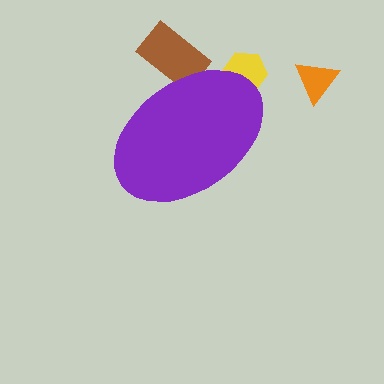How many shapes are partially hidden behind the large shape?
2 shapes are partially hidden.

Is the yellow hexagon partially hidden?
Yes, the yellow hexagon is partially hidden behind the purple ellipse.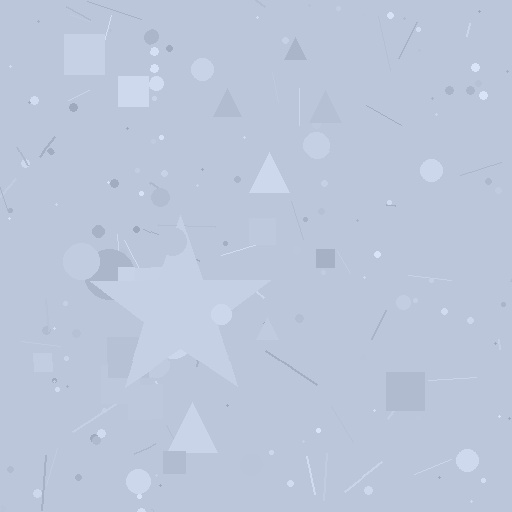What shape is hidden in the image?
A star is hidden in the image.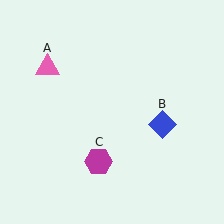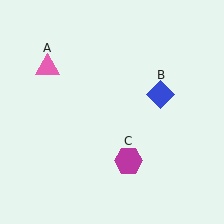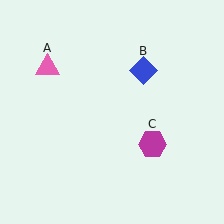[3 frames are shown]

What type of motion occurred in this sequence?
The blue diamond (object B), magenta hexagon (object C) rotated counterclockwise around the center of the scene.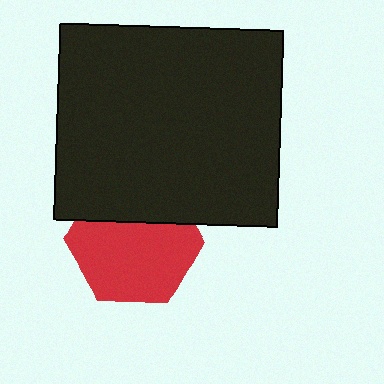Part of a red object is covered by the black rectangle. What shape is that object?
It is a hexagon.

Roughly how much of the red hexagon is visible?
Most of it is visible (roughly 67%).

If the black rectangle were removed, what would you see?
You would see the complete red hexagon.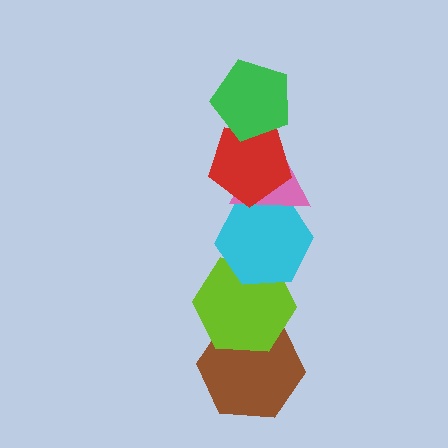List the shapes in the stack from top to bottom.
From top to bottom: the green pentagon, the red pentagon, the pink triangle, the cyan hexagon, the lime hexagon, the brown hexagon.